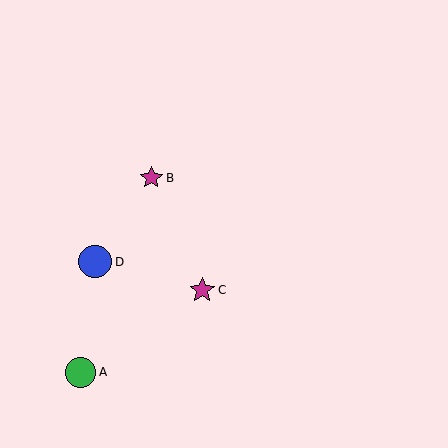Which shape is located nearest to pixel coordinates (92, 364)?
The green circle (labeled A) at (81, 372) is nearest to that location.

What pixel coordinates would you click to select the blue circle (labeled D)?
Click at (95, 262) to select the blue circle D.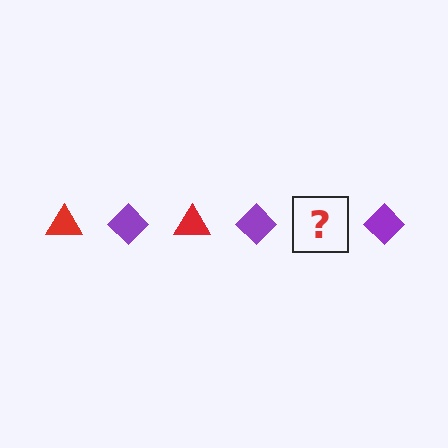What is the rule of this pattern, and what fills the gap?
The rule is that the pattern alternates between red triangle and purple diamond. The gap should be filled with a red triangle.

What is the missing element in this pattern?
The missing element is a red triangle.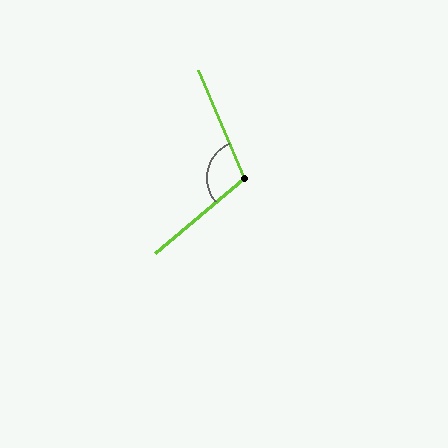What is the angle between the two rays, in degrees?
Approximately 108 degrees.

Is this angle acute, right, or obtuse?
It is obtuse.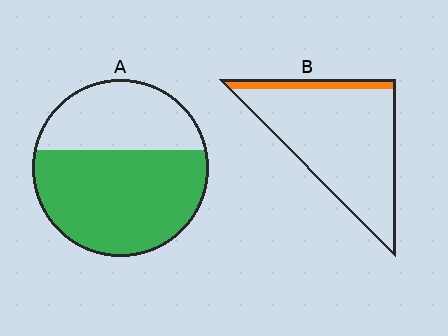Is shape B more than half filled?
No.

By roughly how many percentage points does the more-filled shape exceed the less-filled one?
By roughly 50 percentage points (A over B).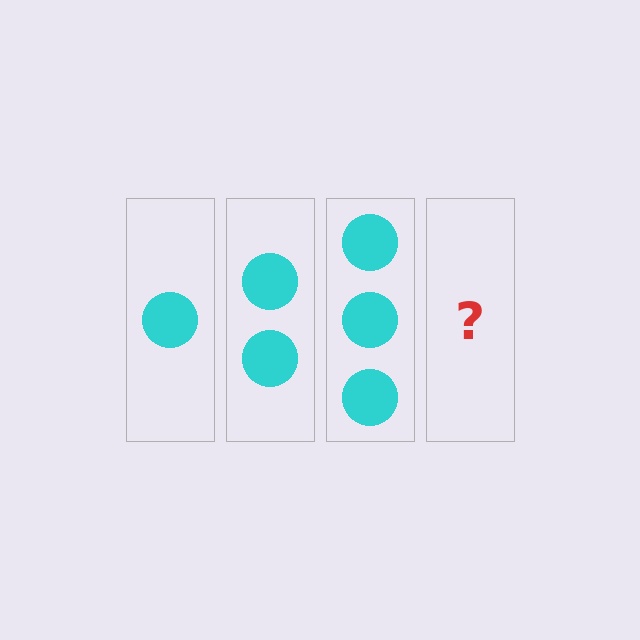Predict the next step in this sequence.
The next step is 4 circles.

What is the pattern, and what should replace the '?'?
The pattern is that each step adds one more circle. The '?' should be 4 circles.